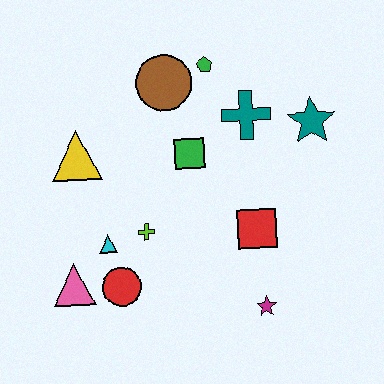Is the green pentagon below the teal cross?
No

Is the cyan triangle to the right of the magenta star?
No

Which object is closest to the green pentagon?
The brown circle is closest to the green pentagon.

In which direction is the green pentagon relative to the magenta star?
The green pentagon is above the magenta star.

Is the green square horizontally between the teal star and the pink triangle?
Yes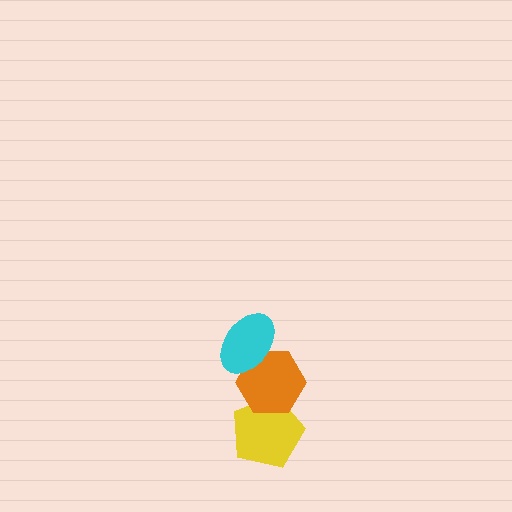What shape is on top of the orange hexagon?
The cyan ellipse is on top of the orange hexagon.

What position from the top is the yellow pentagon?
The yellow pentagon is 3rd from the top.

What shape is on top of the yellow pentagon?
The orange hexagon is on top of the yellow pentagon.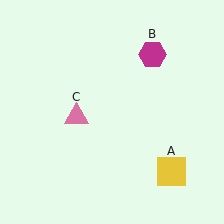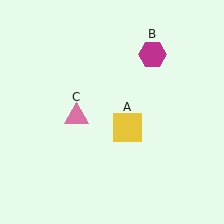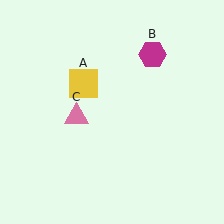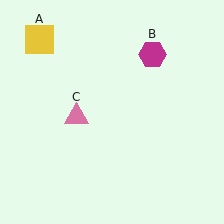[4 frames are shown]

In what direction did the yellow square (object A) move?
The yellow square (object A) moved up and to the left.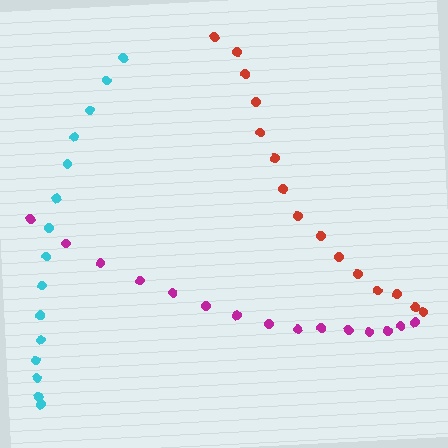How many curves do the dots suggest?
There are 3 distinct paths.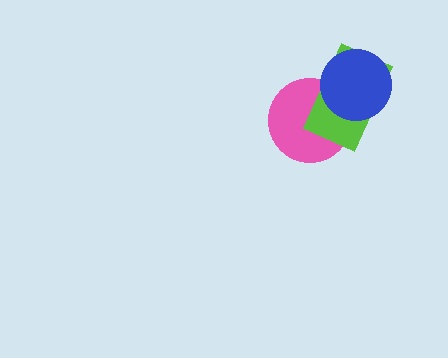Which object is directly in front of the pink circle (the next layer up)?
The lime rectangle is directly in front of the pink circle.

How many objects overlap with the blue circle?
2 objects overlap with the blue circle.